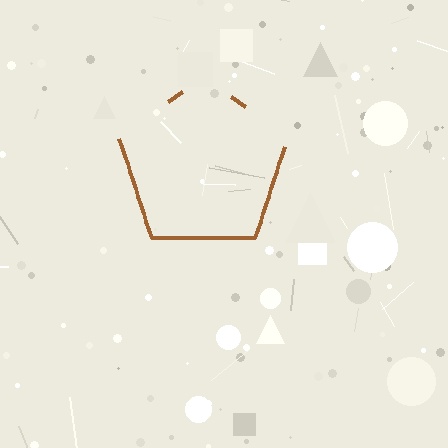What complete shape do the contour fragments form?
The contour fragments form a pentagon.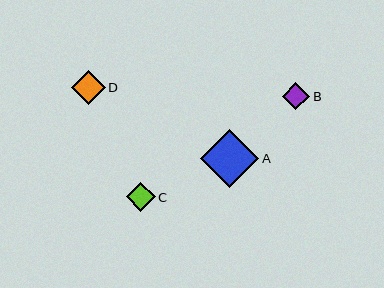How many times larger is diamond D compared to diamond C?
Diamond D is approximately 1.2 times the size of diamond C.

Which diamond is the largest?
Diamond A is the largest with a size of approximately 58 pixels.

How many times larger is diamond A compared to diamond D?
Diamond A is approximately 1.7 times the size of diamond D.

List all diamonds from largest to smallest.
From largest to smallest: A, D, C, B.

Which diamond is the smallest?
Diamond B is the smallest with a size of approximately 27 pixels.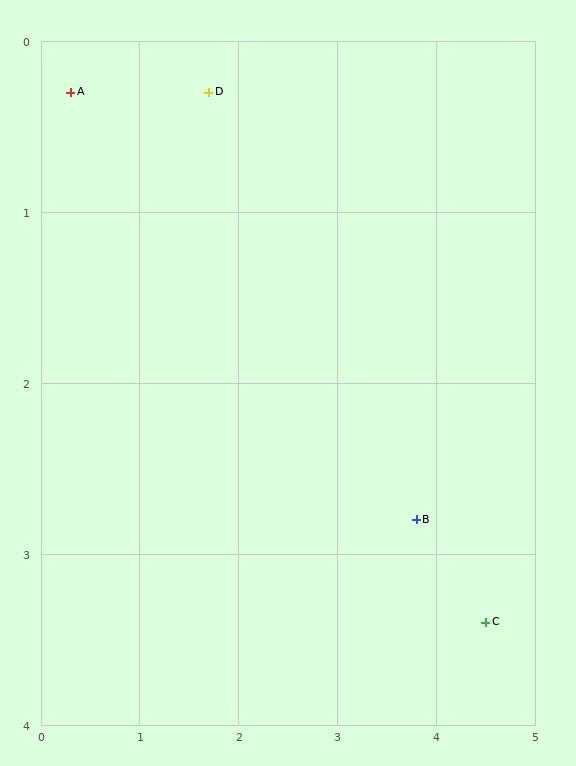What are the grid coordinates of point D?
Point D is at approximately (1.7, 0.3).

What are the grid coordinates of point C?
Point C is at approximately (4.5, 3.4).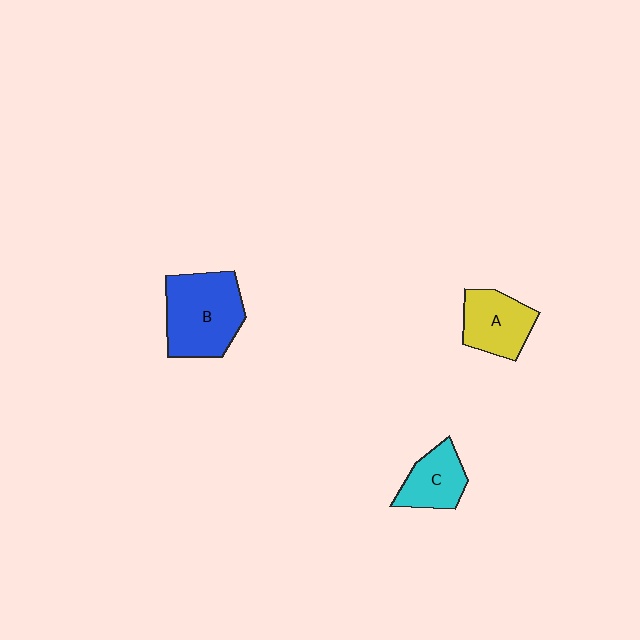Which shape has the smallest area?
Shape C (cyan).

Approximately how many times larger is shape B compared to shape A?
Approximately 1.5 times.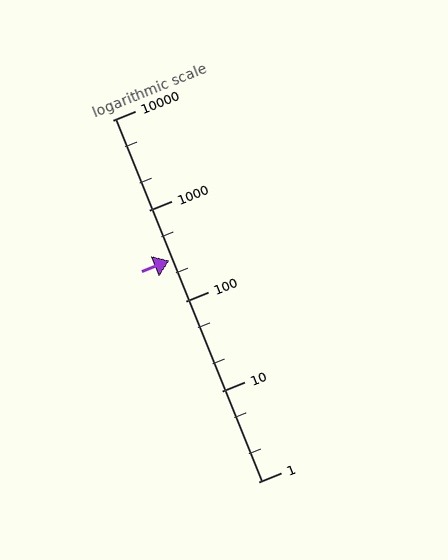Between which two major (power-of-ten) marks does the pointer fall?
The pointer is between 100 and 1000.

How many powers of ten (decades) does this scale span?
The scale spans 4 decades, from 1 to 10000.